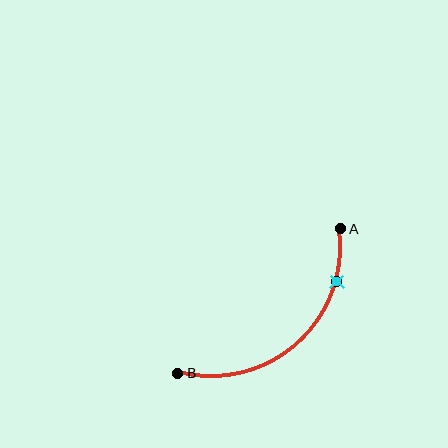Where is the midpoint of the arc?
The arc midpoint is the point on the curve farthest from the straight line joining A and B. It sits below and to the right of that line.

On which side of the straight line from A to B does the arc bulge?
The arc bulges below and to the right of the straight line connecting A and B.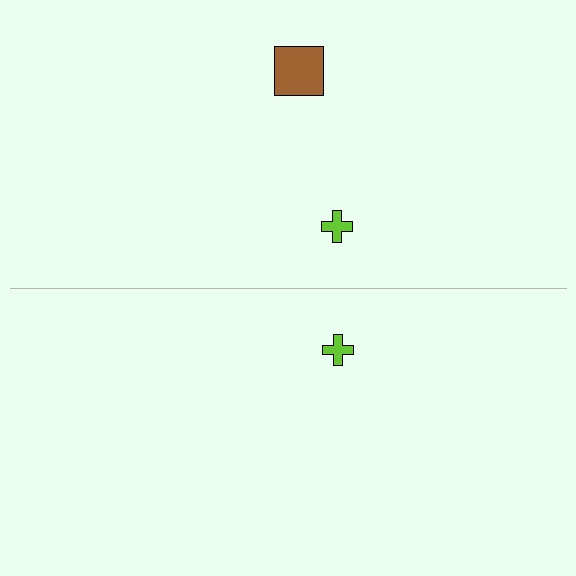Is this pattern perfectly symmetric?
No, the pattern is not perfectly symmetric. A brown square is missing from the bottom side.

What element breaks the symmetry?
A brown square is missing from the bottom side.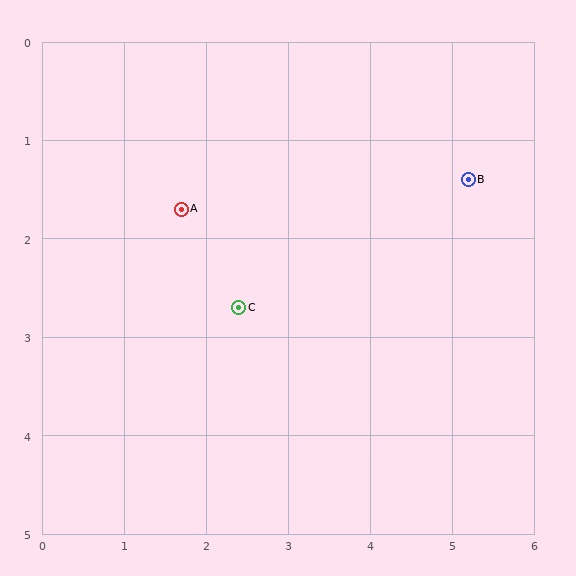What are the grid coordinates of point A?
Point A is at approximately (1.7, 1.7).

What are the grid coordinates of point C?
Point C is at approximately (2.4, 2.7).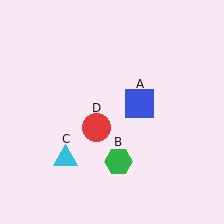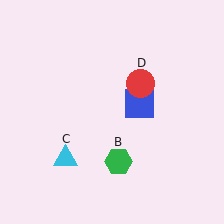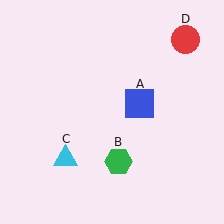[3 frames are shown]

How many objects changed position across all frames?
1 object changed position: red circle (object D).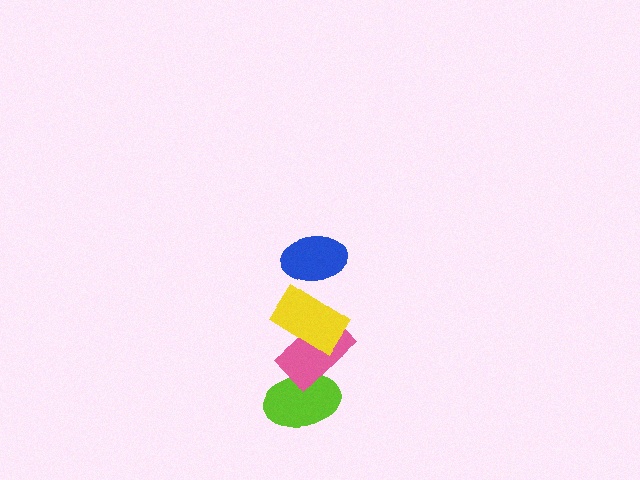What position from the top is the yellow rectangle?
The yellow rectangle is 2nd from the top.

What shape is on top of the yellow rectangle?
The blue ellipse is on top of the yellow rectangle.